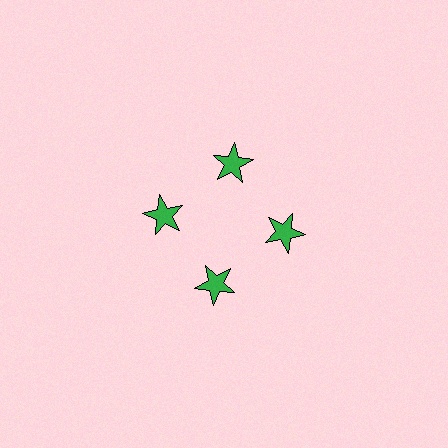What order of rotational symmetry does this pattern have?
This pattern has 4-fold rotational symmetry.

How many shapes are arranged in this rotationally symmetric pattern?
There are 4 shapes, arranged in 4 groups of 1.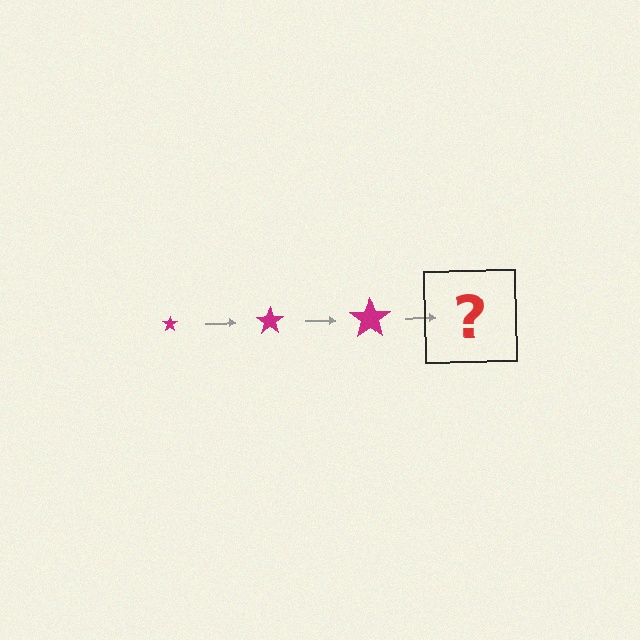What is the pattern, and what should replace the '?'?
The pattern is that the star gets progressively larger each step. The '?' should be a magenta star, larger than the previous one.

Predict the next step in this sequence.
The next step is a magenta star, larger than the previous one.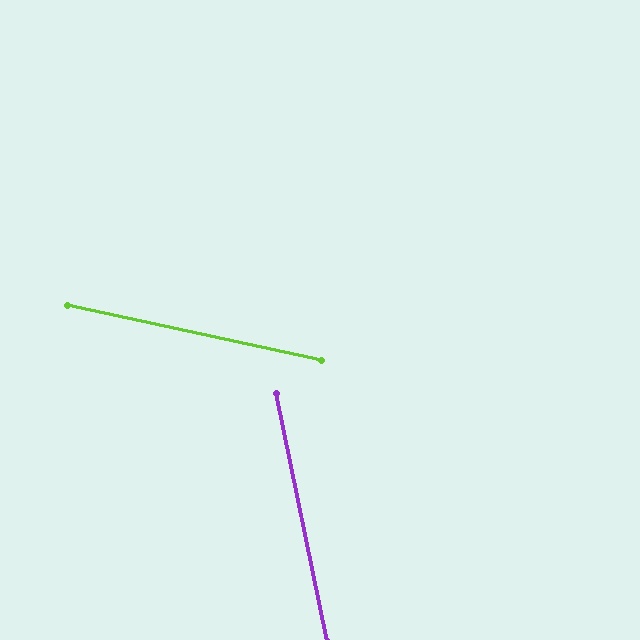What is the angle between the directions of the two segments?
Approximately 66 degrees.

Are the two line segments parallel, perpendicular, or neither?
Neither parallel nor perpendicular — they differ by about 66°.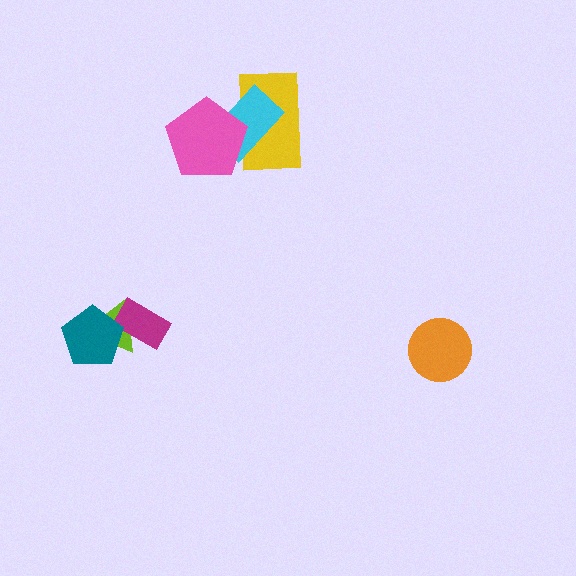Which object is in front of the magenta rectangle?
The teal pentagon is in front of the magenta rectangle.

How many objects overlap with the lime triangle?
2 objects overlap with the lime triangle.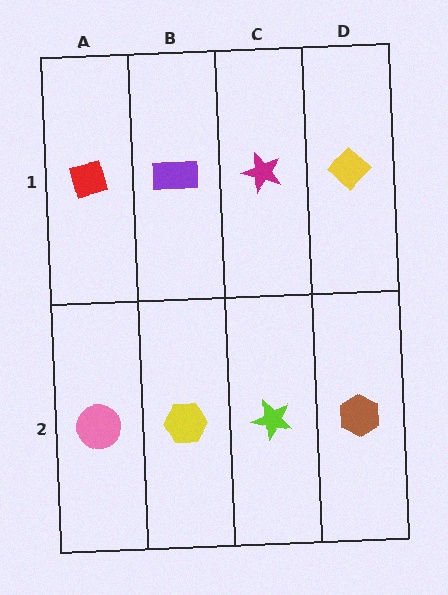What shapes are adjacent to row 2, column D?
A yellow diamond (row 1, column D), a lime star (row 2, column C).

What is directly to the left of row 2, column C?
A yellow hexagon.